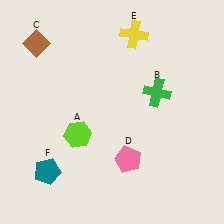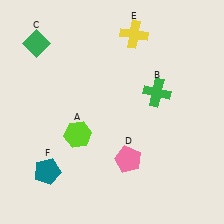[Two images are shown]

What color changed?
The diamond (C) changed from brown in Image 1 to green in Image 2.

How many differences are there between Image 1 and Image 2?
There is 1 difference between the two images.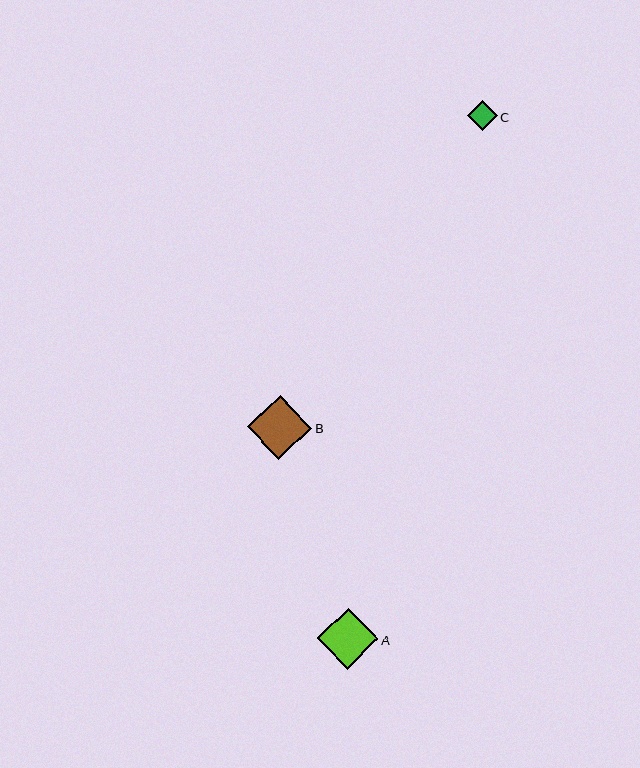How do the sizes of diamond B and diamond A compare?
Diamond B and diamond A are approximately the same size.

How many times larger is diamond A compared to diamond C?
Diamond A is approximately 2.1 times the size of diamond C.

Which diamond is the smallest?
Diamond C is the smallest with a size of approximately 30 pixels.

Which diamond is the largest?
Diamond B is the largest with a size of approximately 64 pixels.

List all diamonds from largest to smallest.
From largest to smallest: B, A, C.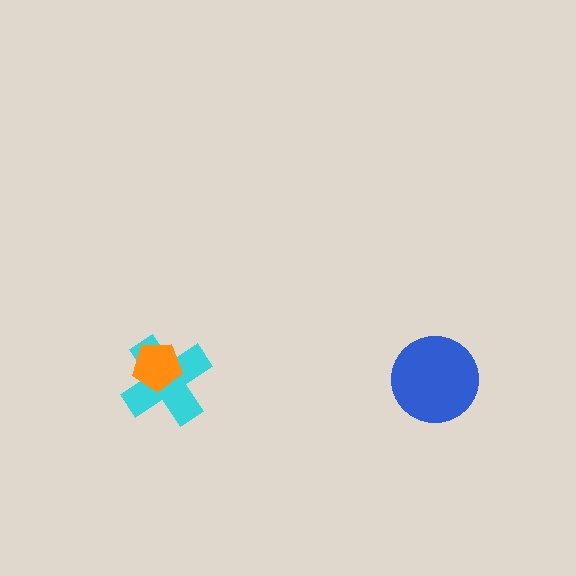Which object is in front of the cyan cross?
The orange pentagon is in front of the cyan cross.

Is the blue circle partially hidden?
No, no other shape covers it.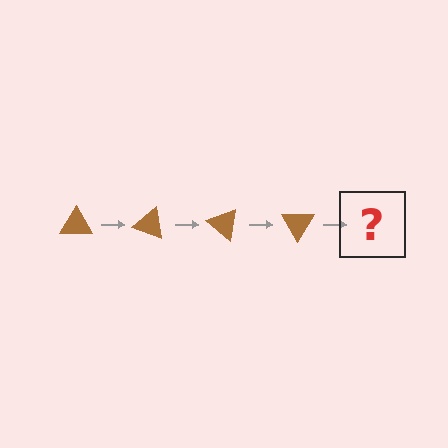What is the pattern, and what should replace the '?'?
The pattern is that the triangle rotates 20 degrees each step. The '?' should be a brown triangle rotated 80 degrees.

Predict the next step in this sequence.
The next step is a brown triangle rotated 80 degrees.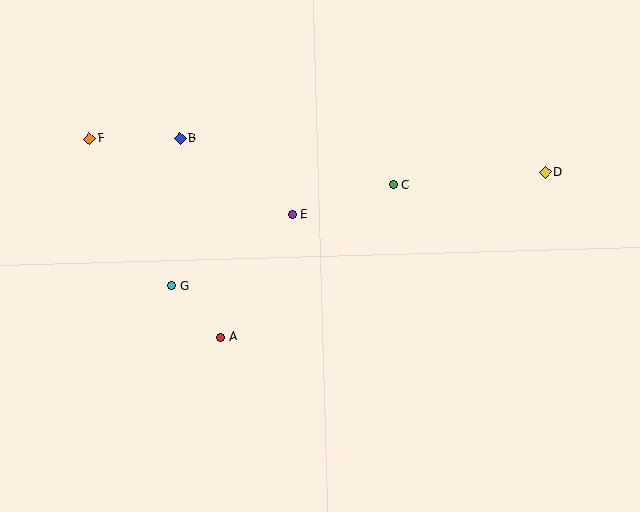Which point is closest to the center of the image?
Point E at (292, 214) is closest to the center.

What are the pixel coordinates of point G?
Point G is at (172, 286).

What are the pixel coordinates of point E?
Point E is at (292, 214).